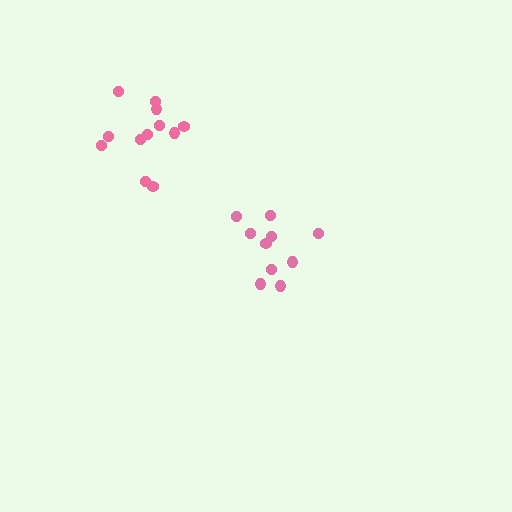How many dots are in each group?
Group 1: 12 dots, Group 2: 10 dots (22 total).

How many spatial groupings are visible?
There are 2 spatial groupings.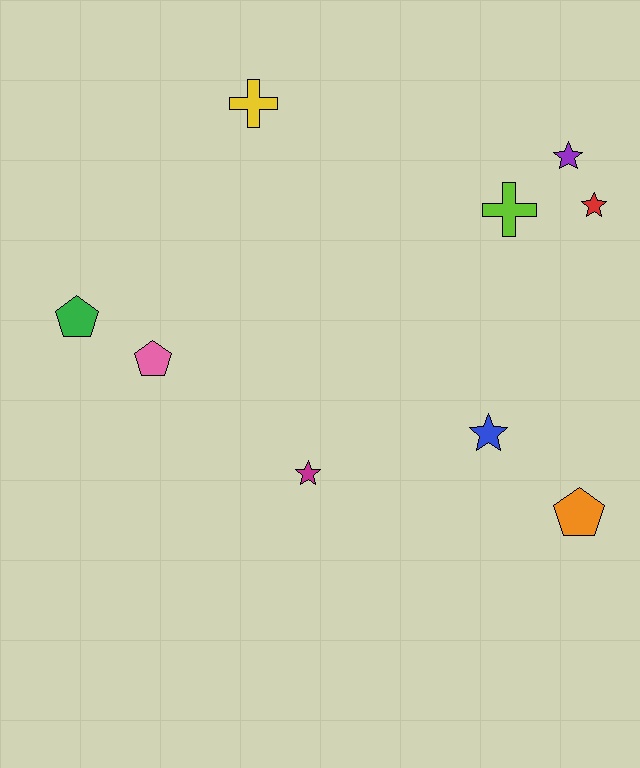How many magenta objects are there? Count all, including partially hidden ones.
There is 1 magenta object.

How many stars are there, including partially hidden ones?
There are 4 stars.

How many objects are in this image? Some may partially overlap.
There are 9 objects.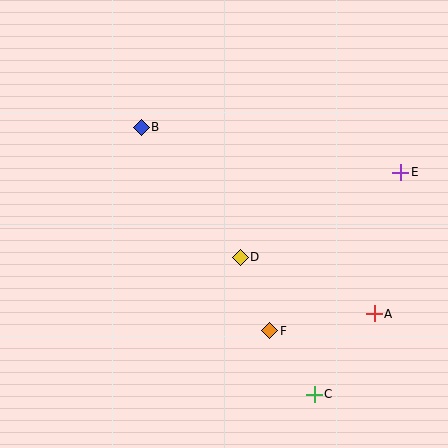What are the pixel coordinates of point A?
Point A is at (374, 314).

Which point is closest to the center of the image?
Point D at (240, 257) is closest to the center.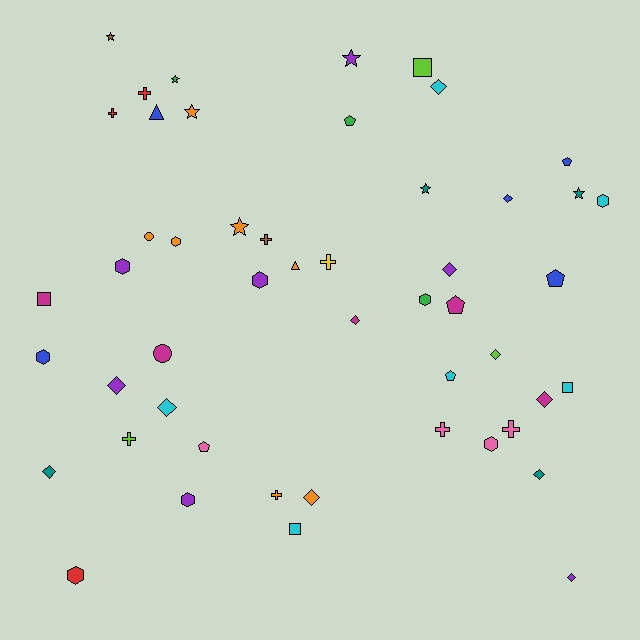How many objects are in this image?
There are 50 objects.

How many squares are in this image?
There are 4 squares.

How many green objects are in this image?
There are 3 green objects.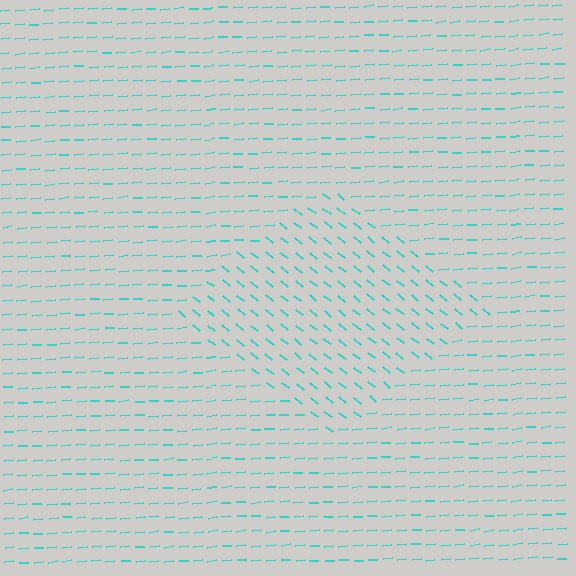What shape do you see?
I see a diamond.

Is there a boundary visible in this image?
Yes, there is a texture boundary formed by a change in line orientation.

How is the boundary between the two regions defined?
The boundary is defined purely by a change in line orientation (approximately 45 degrees difference). All lines are the same color and thickness.